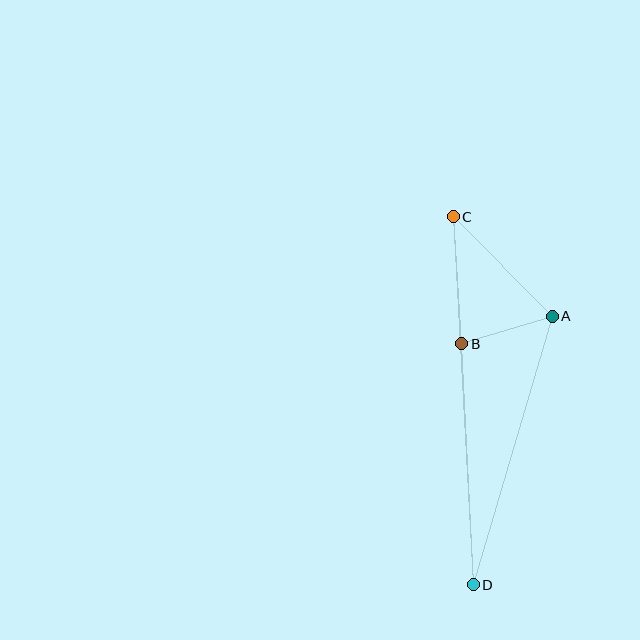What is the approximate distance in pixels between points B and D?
The distance between B and D is approximately 241 pixels.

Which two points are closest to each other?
Points A and B are closest to each other.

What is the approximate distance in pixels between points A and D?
The distance between A and D is approximately 280 pixels.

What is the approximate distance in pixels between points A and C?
The distance between A and C is approximately 141 pixels.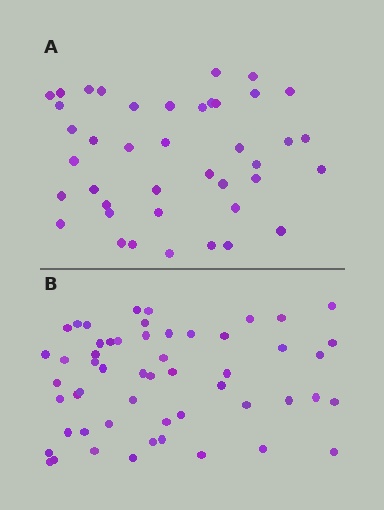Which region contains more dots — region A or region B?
Region B (the bottom region) has more dots.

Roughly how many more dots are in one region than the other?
Region B has approximately 15 more dots than region A.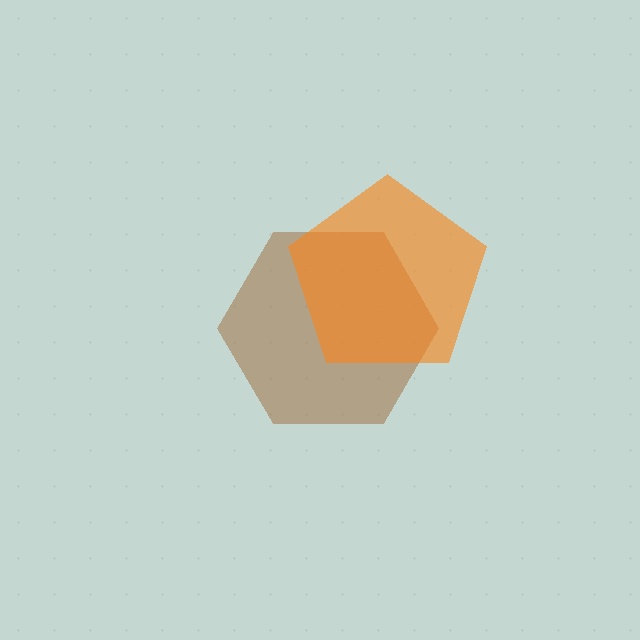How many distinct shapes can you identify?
There are 2 distinct shapes: a brown hexagon, an orange pentagon.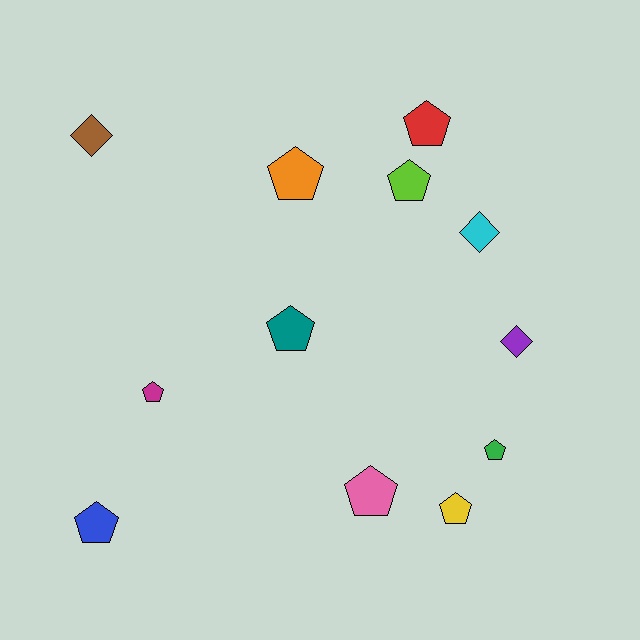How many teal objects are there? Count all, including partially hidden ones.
There is 1 teal object.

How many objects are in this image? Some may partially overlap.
There are 12 objects.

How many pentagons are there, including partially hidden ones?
There are 9 pentagons.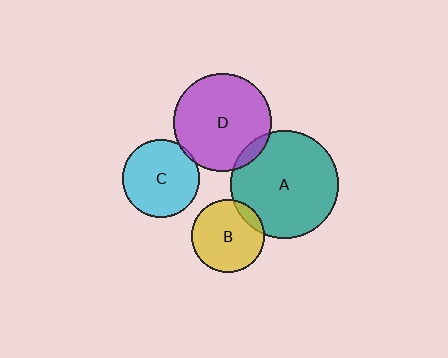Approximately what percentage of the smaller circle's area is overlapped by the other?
Approximately 5%.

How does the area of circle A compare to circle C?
Approximately 2.0 times.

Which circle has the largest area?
Circle A (teal).